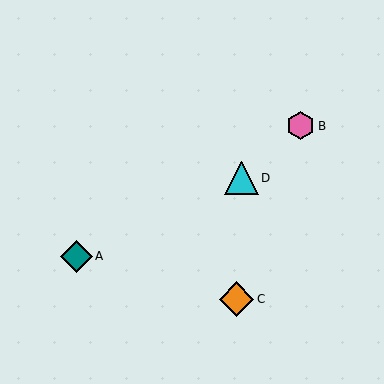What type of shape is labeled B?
Shape B is a pink hexagon.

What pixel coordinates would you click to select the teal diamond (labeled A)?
Click at (76, 256) to select the teal diamond A.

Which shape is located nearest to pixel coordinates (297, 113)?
The pink hexagon (labeled B) at (301, 126) is nearest to that location.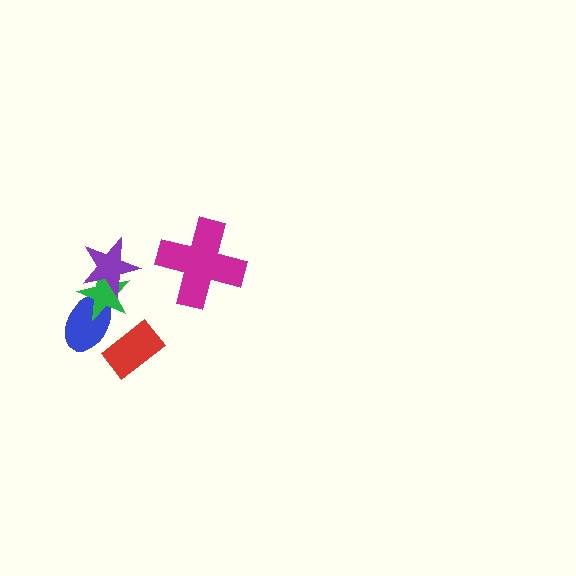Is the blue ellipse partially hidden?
Yes, it is partially covered by another shape.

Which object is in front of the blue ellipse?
The green star is in front of the blue ellipse.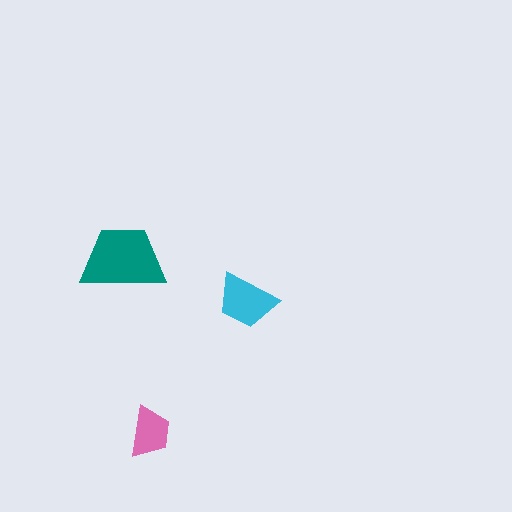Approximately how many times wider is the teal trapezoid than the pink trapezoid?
About 1.5 times wider.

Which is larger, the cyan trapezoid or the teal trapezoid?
The teal one.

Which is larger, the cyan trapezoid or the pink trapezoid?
The cyan one.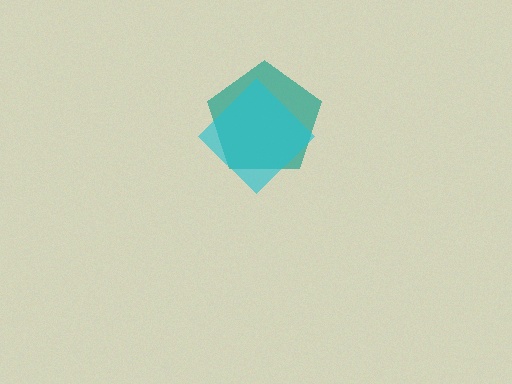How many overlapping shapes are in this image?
There are 2 overlapping shapes in the image.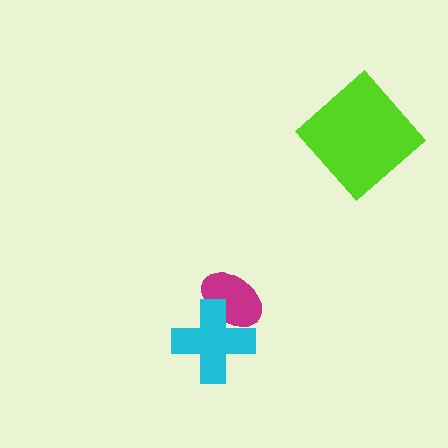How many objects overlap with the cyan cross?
1 object overlaps with the cyan cross.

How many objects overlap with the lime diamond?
0 objects overlap with the lime diamond.